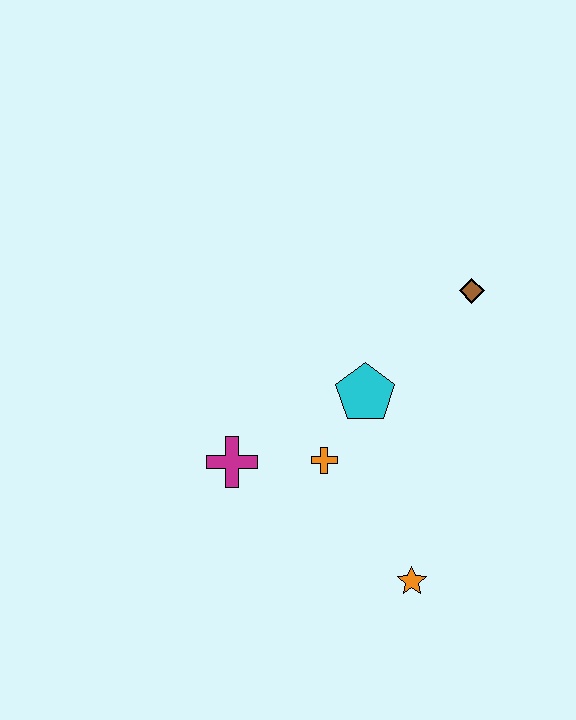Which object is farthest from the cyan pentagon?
The orange star is farthest from the cyan pentagon.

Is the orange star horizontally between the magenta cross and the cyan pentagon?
No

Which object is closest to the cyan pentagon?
The orange cross is closest to the cyan pentagon.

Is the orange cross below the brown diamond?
Yes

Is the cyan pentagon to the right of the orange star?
No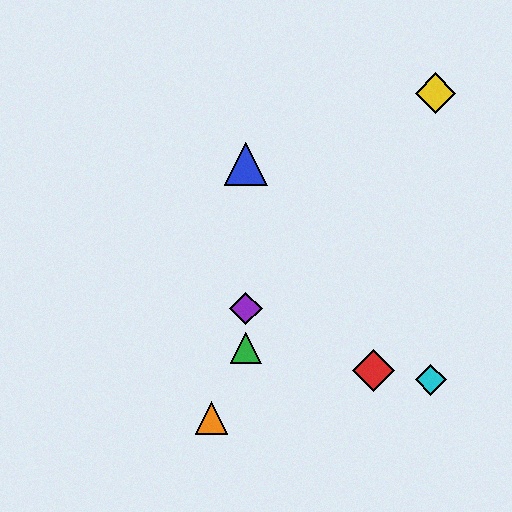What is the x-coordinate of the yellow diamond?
The yellow diamond is at x≈436.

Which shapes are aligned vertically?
The blue triangle, the green triangle, the purple diamond are aligned vertically.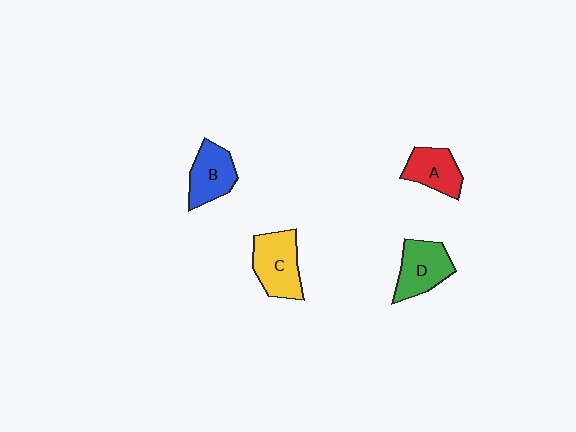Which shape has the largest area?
Shape C (yellow).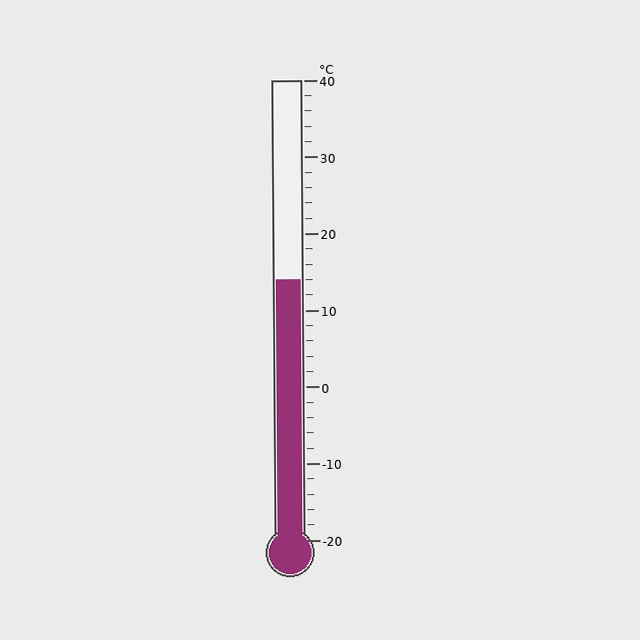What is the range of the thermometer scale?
The thermometer scale ranges from -20°C to 40°C.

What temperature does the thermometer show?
The thermometer shows approximately 14°C.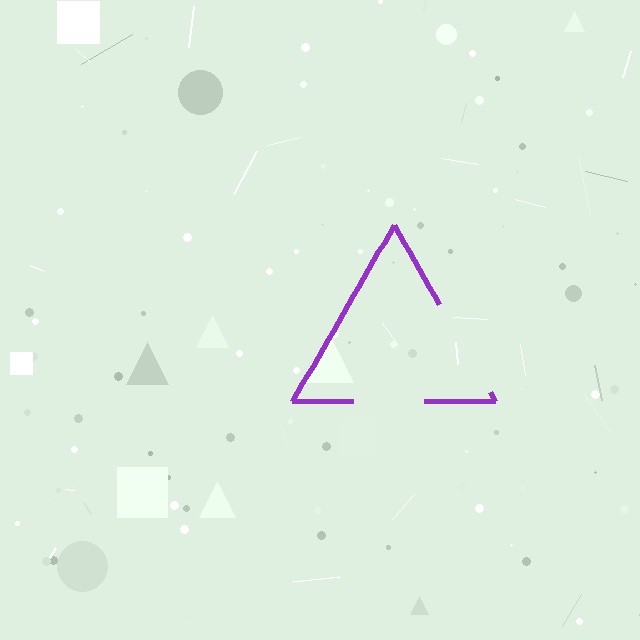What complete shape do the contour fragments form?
The contour fragments form a triangle.